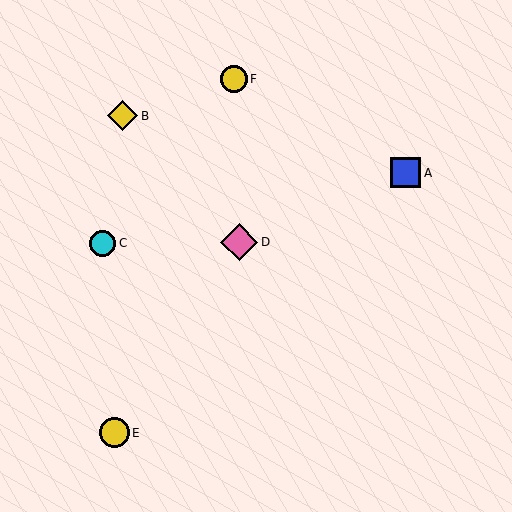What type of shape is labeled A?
Shape A is a blue square.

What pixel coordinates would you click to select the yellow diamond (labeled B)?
Click at (122, 116) to select the yellow diamond B.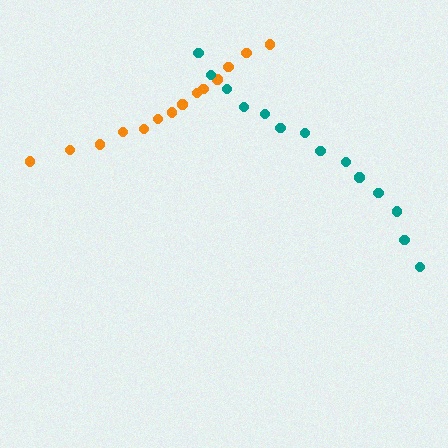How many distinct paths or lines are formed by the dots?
There are 2 distinct paths.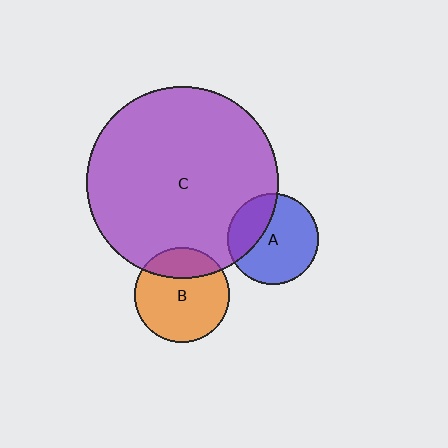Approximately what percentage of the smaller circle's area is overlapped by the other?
Approximately 30%.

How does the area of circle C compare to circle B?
Approximately 4.1 times.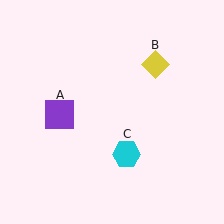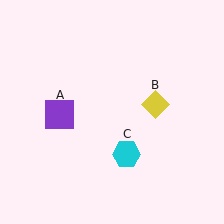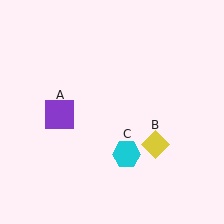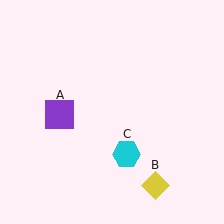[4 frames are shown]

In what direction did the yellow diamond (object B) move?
The yellow diamond (object B) moved down.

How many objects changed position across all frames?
1 object changed position: yellow diamond (object B).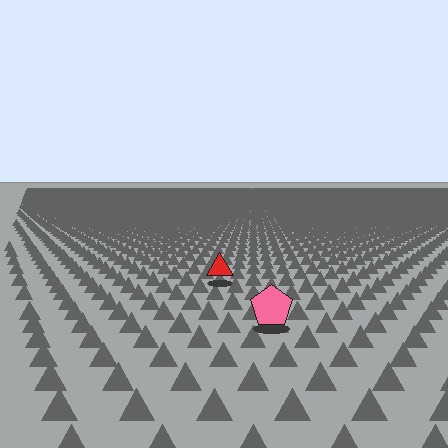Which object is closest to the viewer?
The pink pentagon is closest. The texture marks near it are larger and more spread out.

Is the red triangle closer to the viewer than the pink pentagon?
No. The pink pentagon is closer — you can tell from the texture gradient: the ground texture is coarser near it.